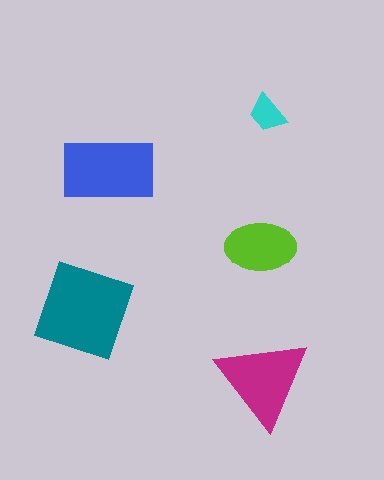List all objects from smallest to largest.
The cyan trapezoid, the lime ellipse, the magenta triangle, the blue rectangle, the teal diamond.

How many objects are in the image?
There are 5 objects in the image.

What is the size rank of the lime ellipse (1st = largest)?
4th.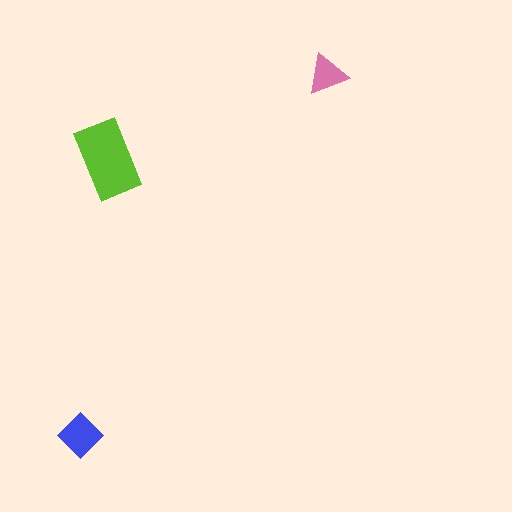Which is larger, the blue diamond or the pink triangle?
The blue diamond.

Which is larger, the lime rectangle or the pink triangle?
The lime rectangle.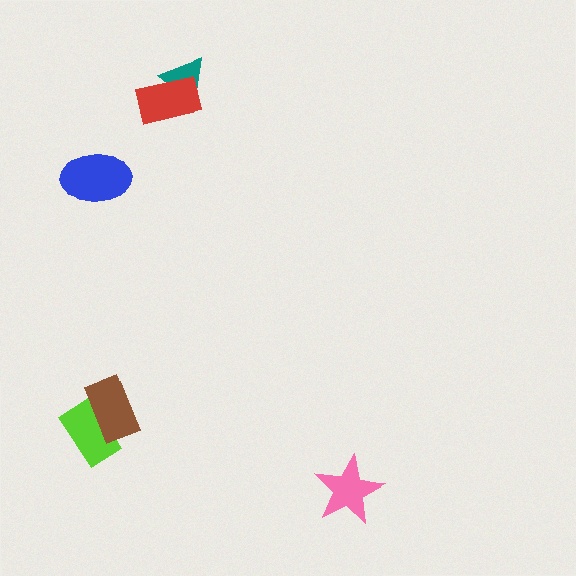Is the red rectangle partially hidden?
No, no other shape covers it.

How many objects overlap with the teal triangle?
1 object overlaps with the teal triangle.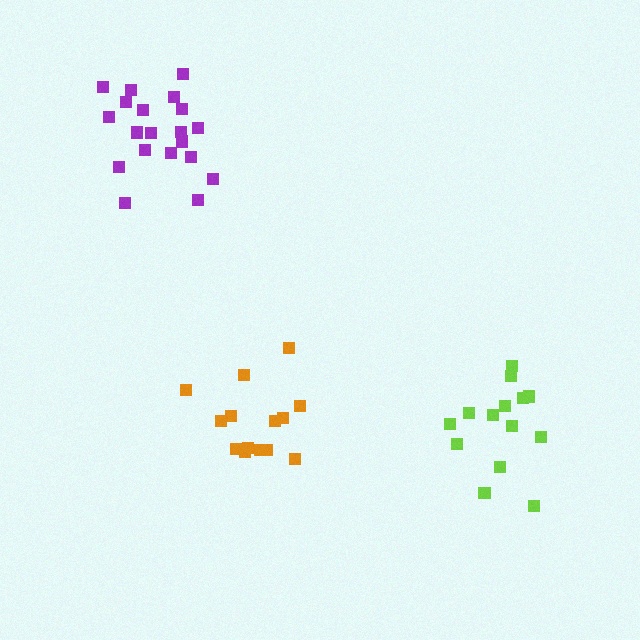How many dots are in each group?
Group 1: 20 dots, Group 2: 14 dots, Group 3: 14 dots (48 total).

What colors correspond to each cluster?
The clusters are colored: purple, orange, lime.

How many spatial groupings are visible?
There are 3 spatial groupings.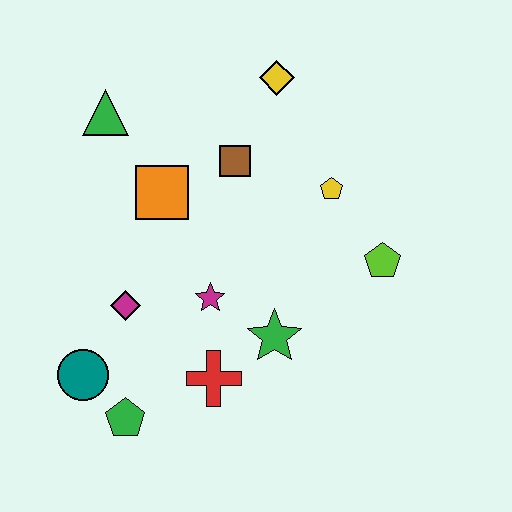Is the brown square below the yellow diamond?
Yes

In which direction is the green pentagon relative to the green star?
The green pentagon is to the left of the green star.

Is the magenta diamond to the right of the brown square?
No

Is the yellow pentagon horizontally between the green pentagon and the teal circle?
No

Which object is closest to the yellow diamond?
The brown square is closest to the yellow diamond.